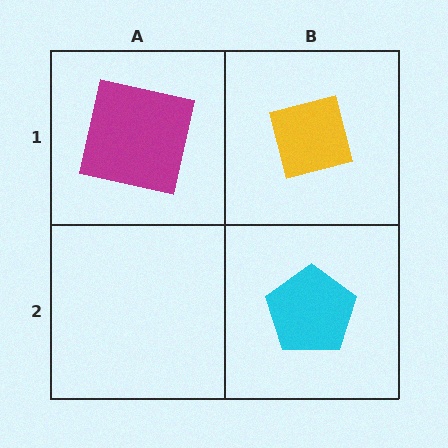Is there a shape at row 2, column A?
No, that cell is empty.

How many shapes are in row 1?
2 shapes.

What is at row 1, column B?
A yellow square.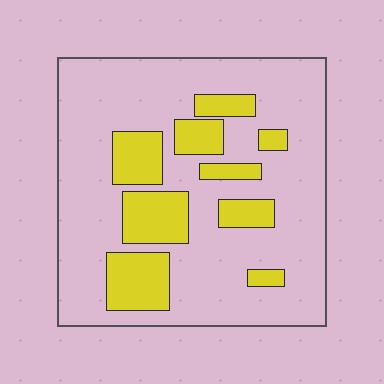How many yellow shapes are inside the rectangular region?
9.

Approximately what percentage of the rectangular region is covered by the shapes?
Approximately 25%.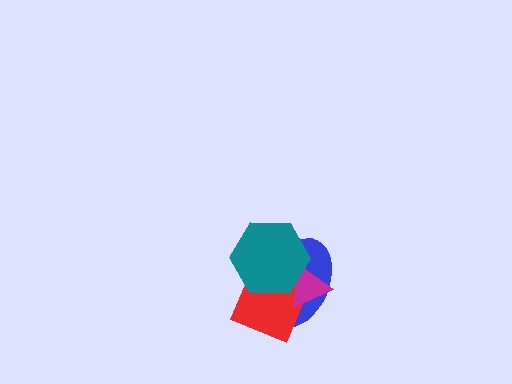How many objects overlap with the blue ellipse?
3 objects overlap with the blue ellipse.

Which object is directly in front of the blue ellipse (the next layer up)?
The red square is directly in front of the blue ellipse.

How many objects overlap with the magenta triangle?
3 objects overlap with the magenta triangle.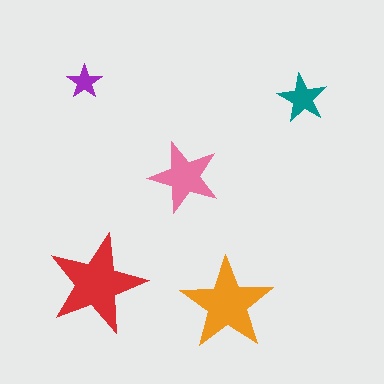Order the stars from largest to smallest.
the red one, the orange one, the pink one, the teal one, the purple one.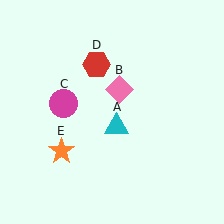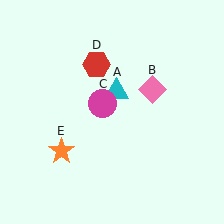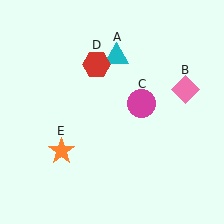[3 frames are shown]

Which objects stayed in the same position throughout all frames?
Red hexagon (object D) and orange star (object E) remained stationary.